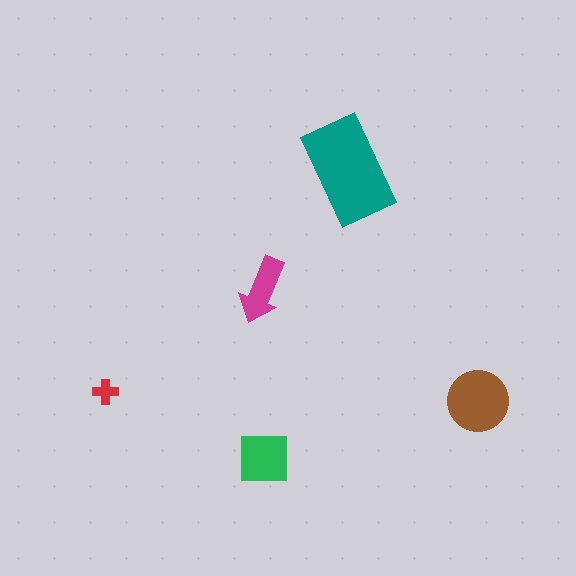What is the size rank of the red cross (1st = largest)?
5th.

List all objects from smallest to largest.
The red cross, the magenta arrow, the green square, the brown circle, the teal rectangle.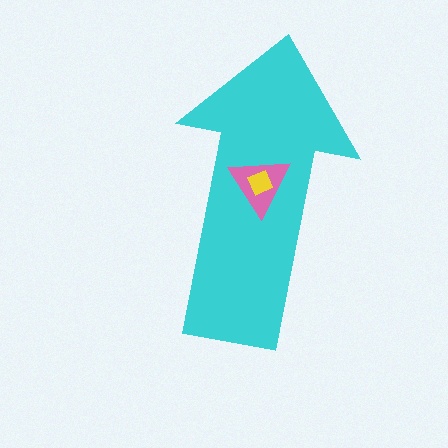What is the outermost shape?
The cyan arrow.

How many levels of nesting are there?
3.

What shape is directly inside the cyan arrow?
The pink triangle.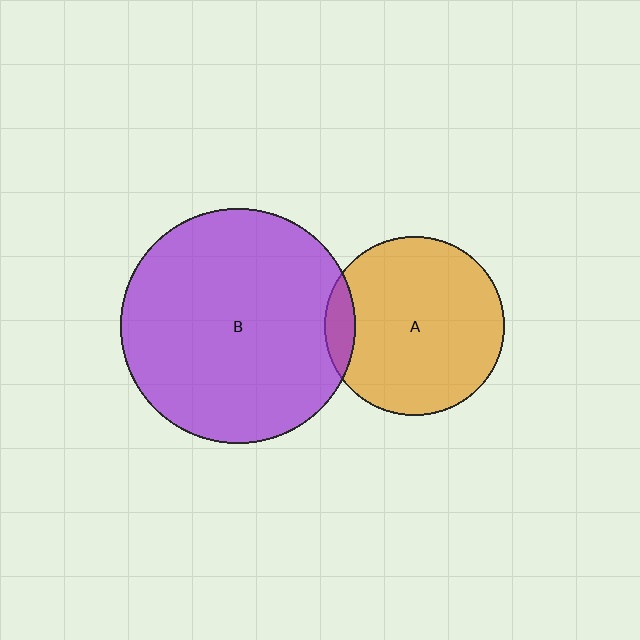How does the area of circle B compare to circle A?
Approximately 1.7 times.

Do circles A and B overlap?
Yes.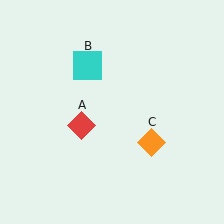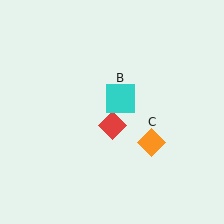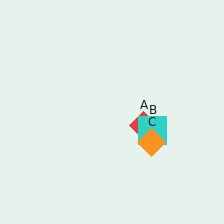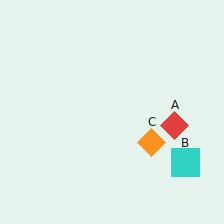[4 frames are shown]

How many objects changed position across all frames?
2 objects changed position: red diamond (object A), cyan square (object B).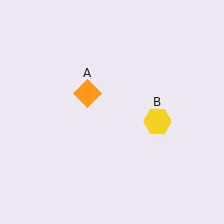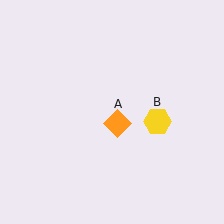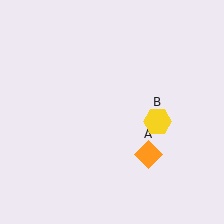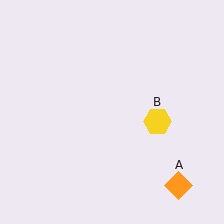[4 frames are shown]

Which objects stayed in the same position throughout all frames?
Yellow hexagon (object B) remained stationary.